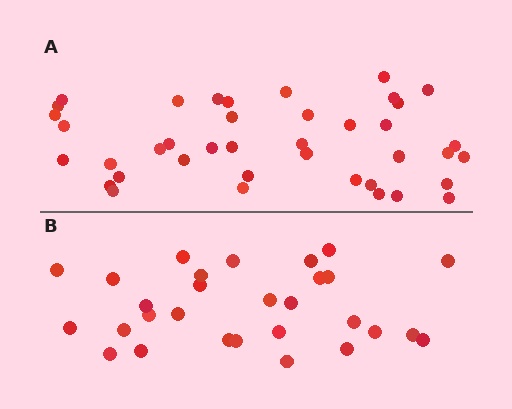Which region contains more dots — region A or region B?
Region A (the top region) has more dots.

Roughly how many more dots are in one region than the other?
Region A has roughly 12 or so more dots than region B.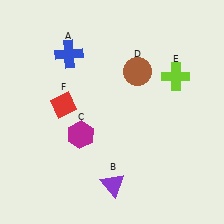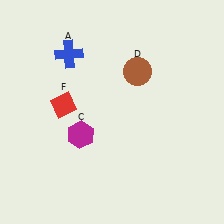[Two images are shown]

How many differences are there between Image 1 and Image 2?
There are 2 differences between the two images.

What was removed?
The lime cross (E), the purple triangle (B) were removed in Image 2.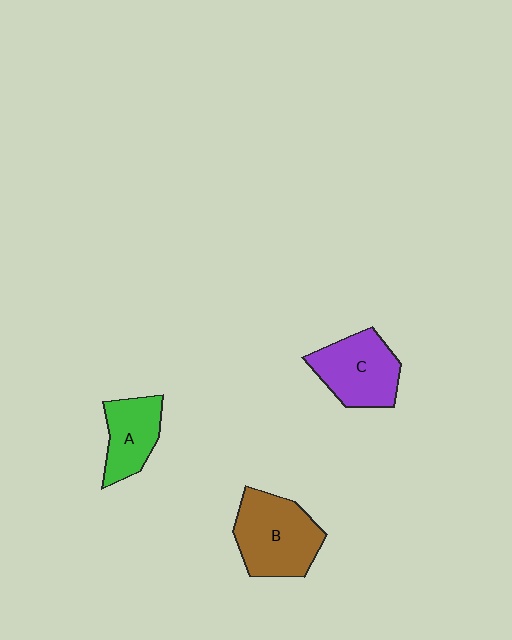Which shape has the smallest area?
Shape A (green).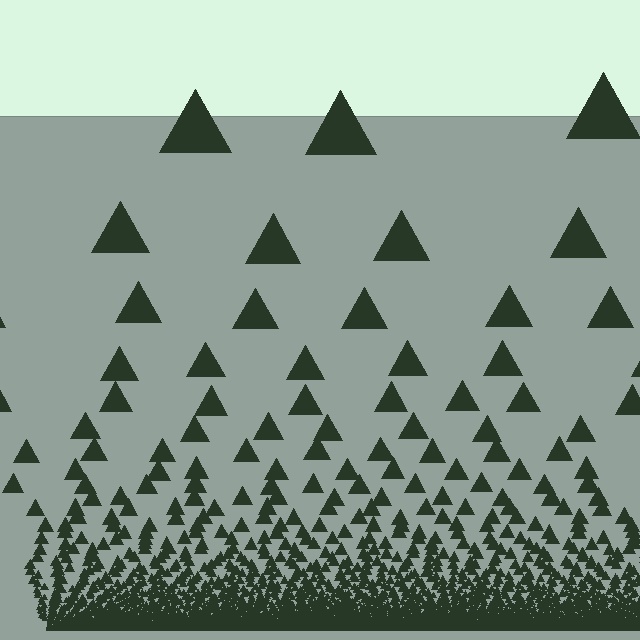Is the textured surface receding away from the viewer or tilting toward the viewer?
The surface appears to tilt toward the viewer. Texture elements get larger and sparser toward the top.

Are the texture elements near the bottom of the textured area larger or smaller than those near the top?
Smaller. The gradient is inverted — elements near the bottom are smaller and denser.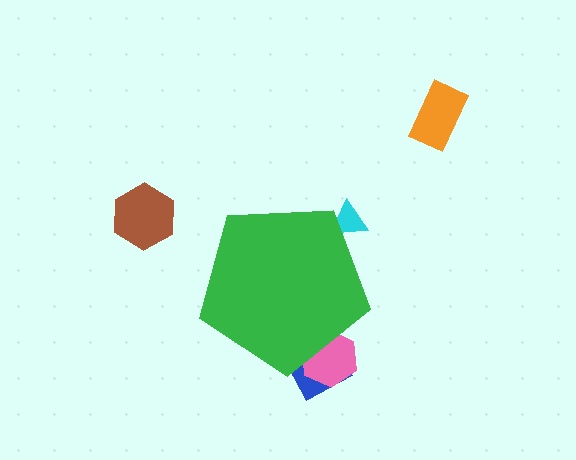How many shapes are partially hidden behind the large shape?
3 shapes are partially hidden.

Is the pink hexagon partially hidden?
Yes, the pink hexagon is partially hidden behind the green pentagon.